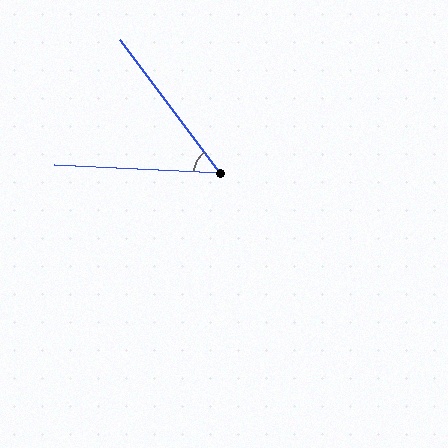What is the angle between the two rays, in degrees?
Approximately 50 degrees.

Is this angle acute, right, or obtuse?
It is acute.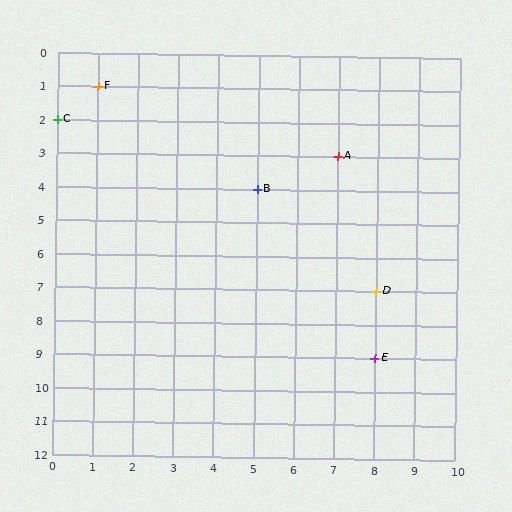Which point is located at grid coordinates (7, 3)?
Point A is at (7, 3).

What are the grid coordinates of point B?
Point B is at grid coordinates (5, 4).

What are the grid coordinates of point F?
Point F is at grid coordinates (1, 1).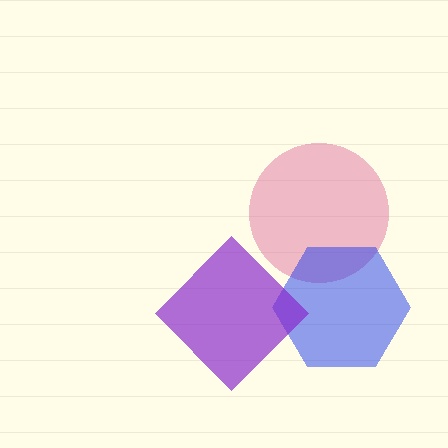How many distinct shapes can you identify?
There are 3 distinct shapes: a pink circle, a blue hexagon, a purple diamond.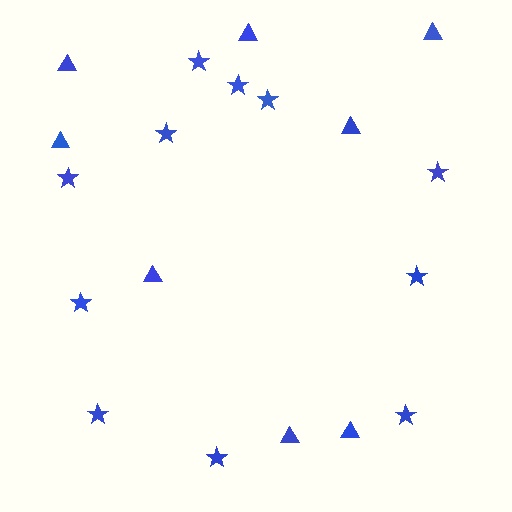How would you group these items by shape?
There are 2 groups: one group of triangles (8) and one group of stars (11).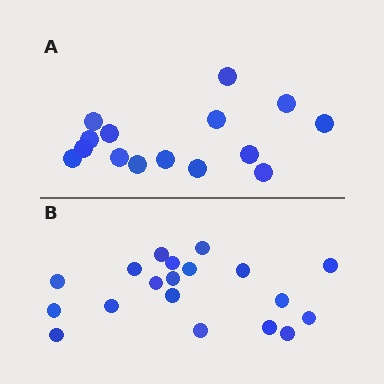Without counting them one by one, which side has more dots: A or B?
Region B (the bottom region) has more dots.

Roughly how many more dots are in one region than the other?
Region B has about 4 more dots than region A.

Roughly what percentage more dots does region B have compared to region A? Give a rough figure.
About 25% more.